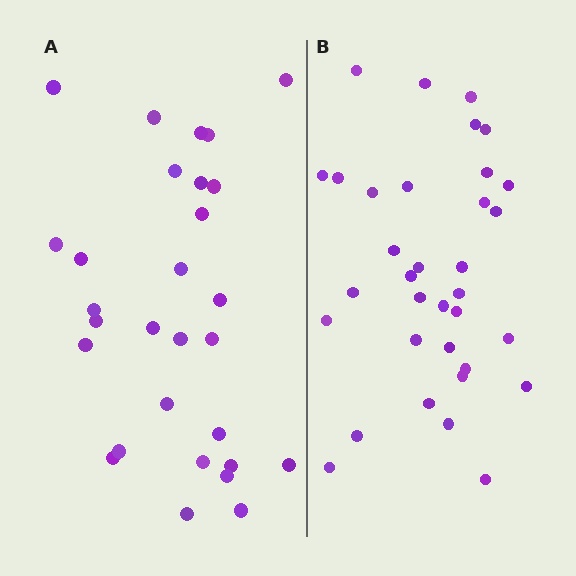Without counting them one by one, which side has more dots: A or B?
Region B (the right region) has more dots.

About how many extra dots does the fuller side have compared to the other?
Region B has about 5 more dots than region A.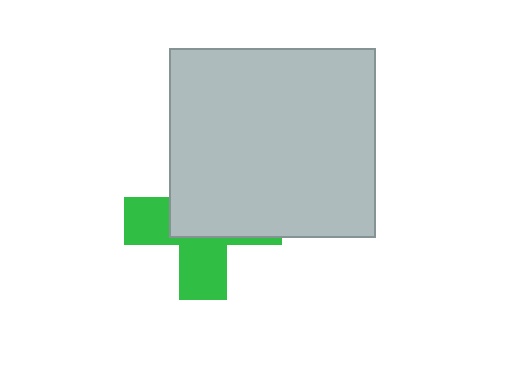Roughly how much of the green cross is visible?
A small part of it is visible (roughly 44%).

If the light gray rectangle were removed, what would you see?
You would see the complete green cross.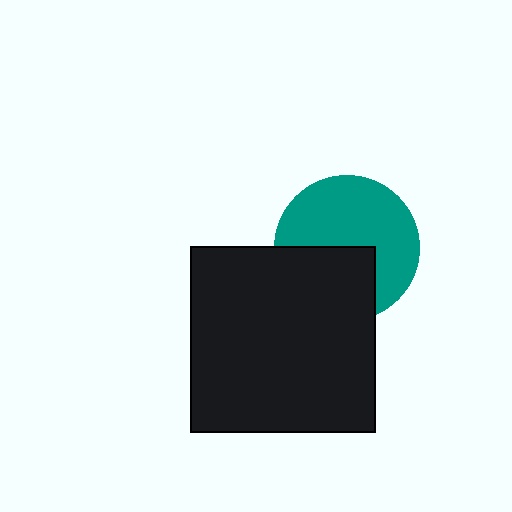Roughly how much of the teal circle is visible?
About half of it is visible (roughly 61%).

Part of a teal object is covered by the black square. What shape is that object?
It is a circle.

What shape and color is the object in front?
The object in front is a black square.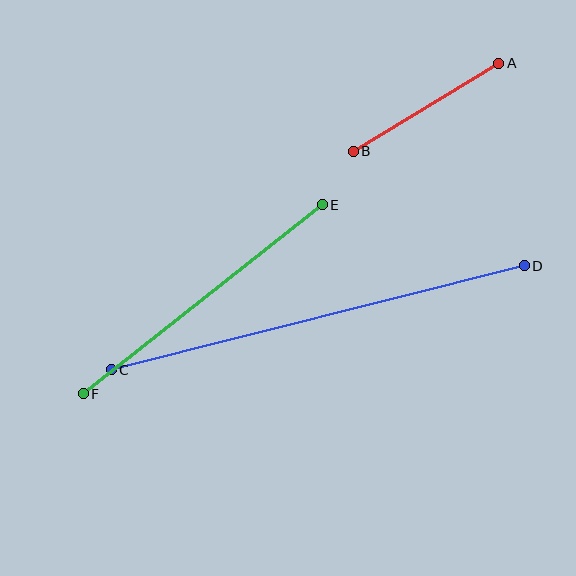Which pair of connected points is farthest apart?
Points C and D are farthest apart.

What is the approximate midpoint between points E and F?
The midpoint is at approximately (203, 299) pixels.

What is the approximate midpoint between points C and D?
The midpoint is at approximately (318, 318) pixels.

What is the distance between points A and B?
The distance is approximately 170 pixels.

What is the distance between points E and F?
The distance is approximately 305 pixels.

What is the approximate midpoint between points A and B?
The midpoint is at approximately (426, 107) pixels.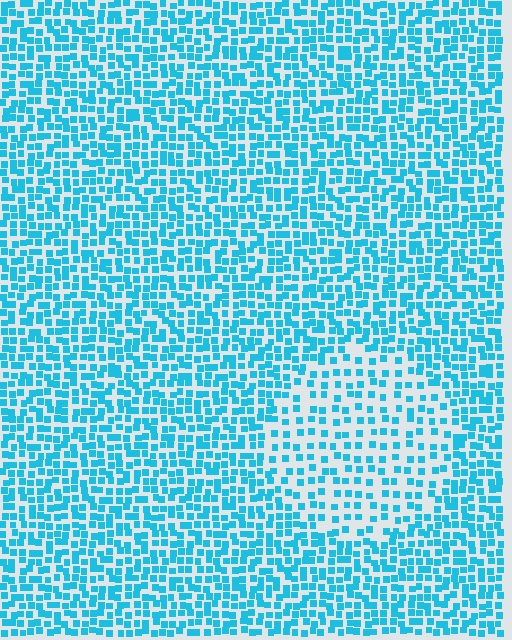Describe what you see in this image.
The image contains small cyan elements arranged at two different densities. A circle-shaped region is visible where the elements are less densely packed than the surrounding area.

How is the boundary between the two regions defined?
The boundary is defined by a change in element density (approximately 1.9x ratio). All elements are the same color, size, and shape.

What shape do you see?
I see a circle.